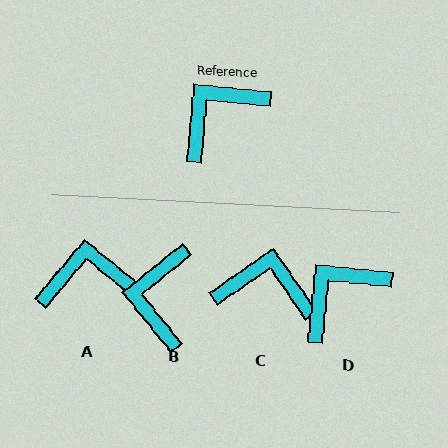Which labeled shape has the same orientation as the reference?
D.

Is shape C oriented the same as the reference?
No, it is off by about 50 degrees.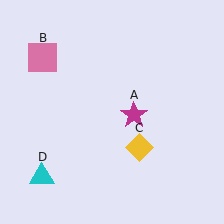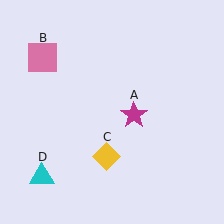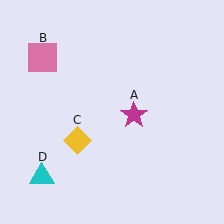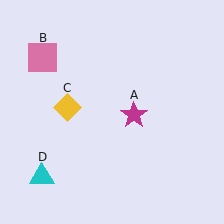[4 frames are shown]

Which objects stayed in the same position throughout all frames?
Magenta star (object A) and pink square (object B) and cyan triangle (object D) remained stationary.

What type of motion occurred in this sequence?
The yellow diamond (object C) rotated clockwise around the center of the scene.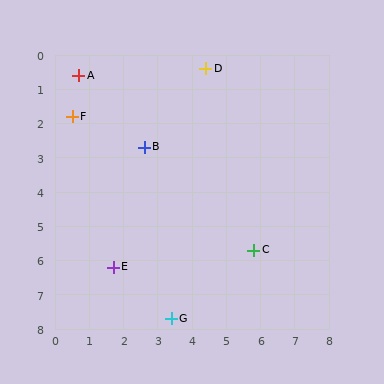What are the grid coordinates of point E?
Point E is at approximately (1.7, 6.2).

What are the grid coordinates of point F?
Point F is at approximately (0.5, 1.8).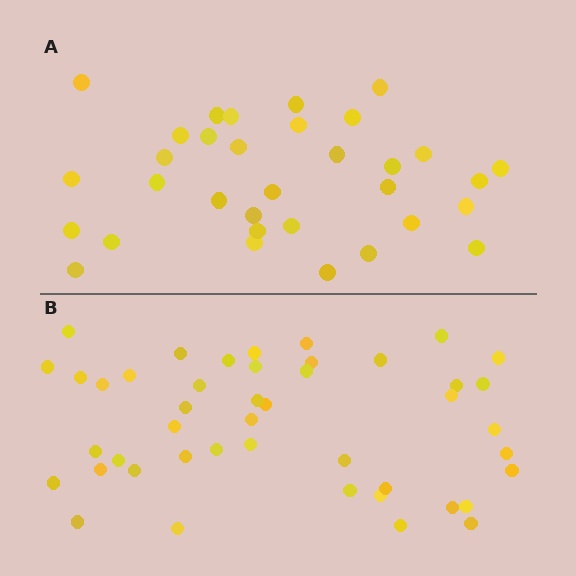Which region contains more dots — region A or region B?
Region B (the bottom region) has more dots.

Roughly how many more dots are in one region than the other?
Region B has roughly 12 or so more dots than region A.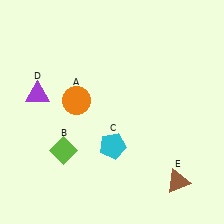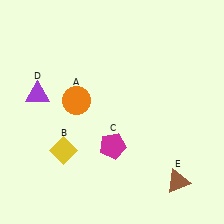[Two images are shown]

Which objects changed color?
B changed from lime to yellow. C changed from cyan to magenta.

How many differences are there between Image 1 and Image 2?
There are 2 differences between the two images.